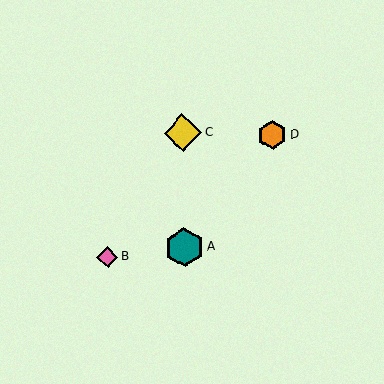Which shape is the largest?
The teal hexagon (labeled A) is the largest.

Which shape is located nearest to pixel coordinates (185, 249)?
The teal hexagon (labeled A) at (185, 247) is nearest to that location.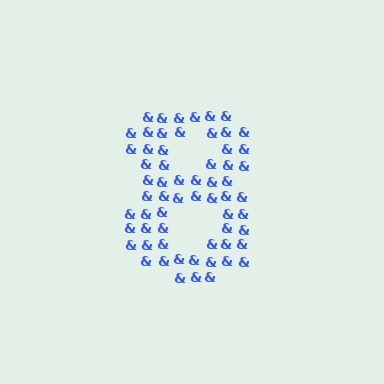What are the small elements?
The small elements are ampersands.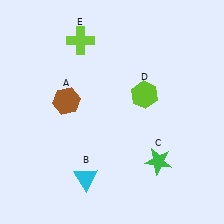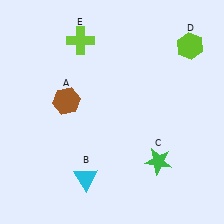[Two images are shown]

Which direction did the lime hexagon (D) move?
The lime hexagon (D) moved up.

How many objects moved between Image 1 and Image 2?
1 object moved between the two images.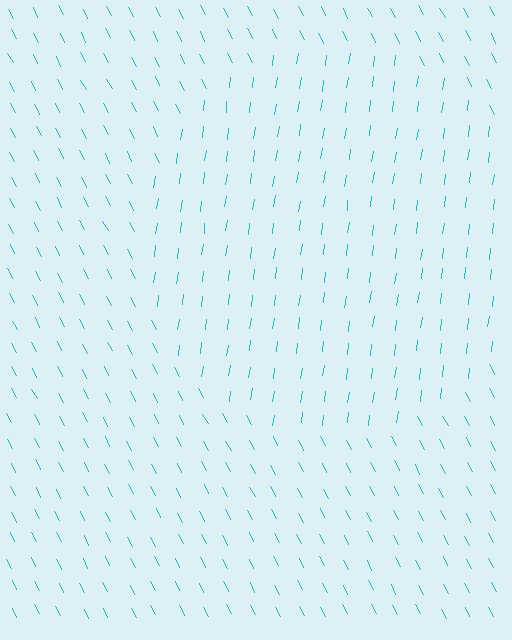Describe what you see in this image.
The image is filled with small cyan line segments. A circle region in the image has lines oriented differently from the surrounding lines, creating a visible texture boundary.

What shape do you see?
I see a circle.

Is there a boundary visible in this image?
Yes, there is a texture boundary formed by a change in line orientation.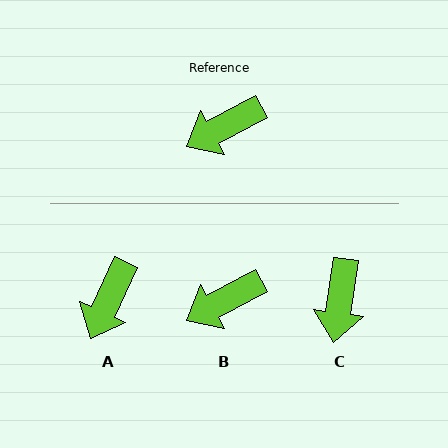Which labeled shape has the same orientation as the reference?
B.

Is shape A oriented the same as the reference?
No, it is off by about 37 degrees.